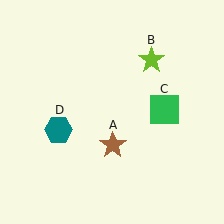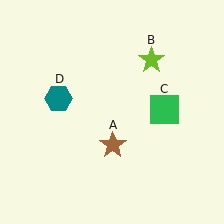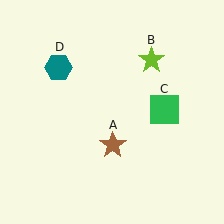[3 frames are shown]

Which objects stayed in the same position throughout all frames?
Brown star (object A) and lime star (object B) and green square (object C) remained stationary.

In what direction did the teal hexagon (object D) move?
The teal hexagon (object D) moved up.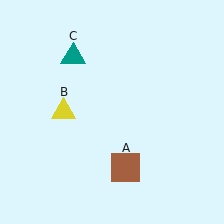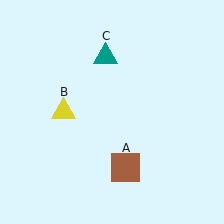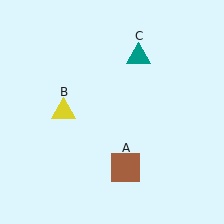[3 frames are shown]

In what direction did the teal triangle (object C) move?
The teal triangle (object C) moved right.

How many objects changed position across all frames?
1 object changed position: teal triangle (object C).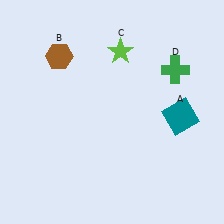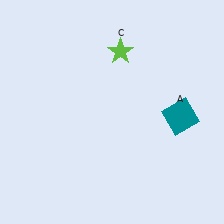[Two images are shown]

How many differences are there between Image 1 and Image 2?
There are 2 differences between the two images.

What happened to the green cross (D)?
The green cross (D) was removed in Image 2. It was in the top-right area of Image 1.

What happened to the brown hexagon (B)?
The brown hexagon (B) was removed in Image 2. It was in the top-left area of Image 1.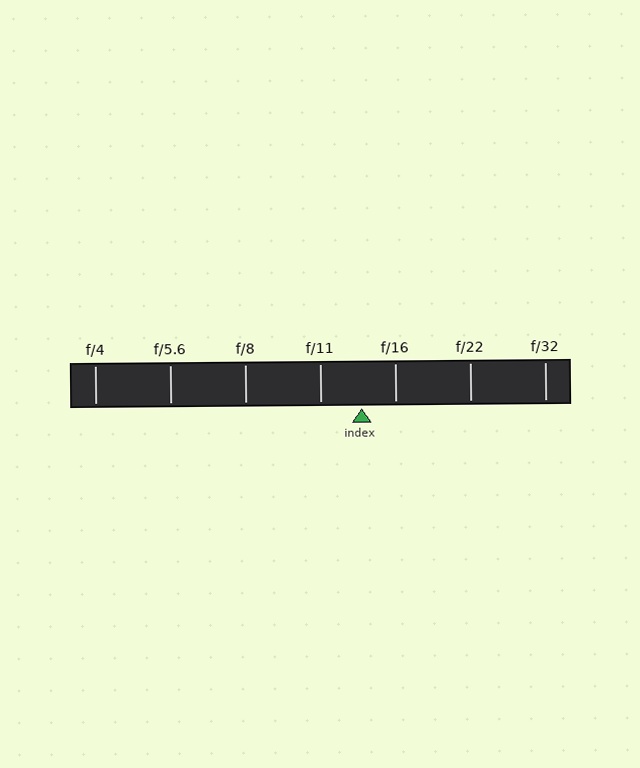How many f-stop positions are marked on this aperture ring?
There are 7 f-stop positions marked.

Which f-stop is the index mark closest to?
The index mark is closest to f/16.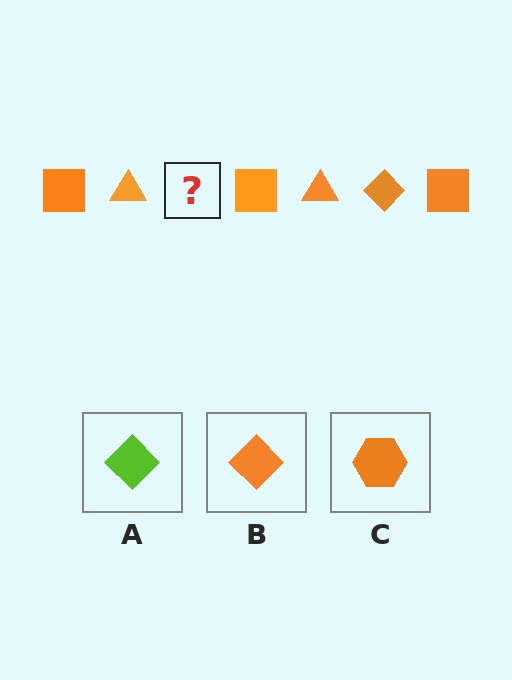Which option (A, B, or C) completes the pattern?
B.